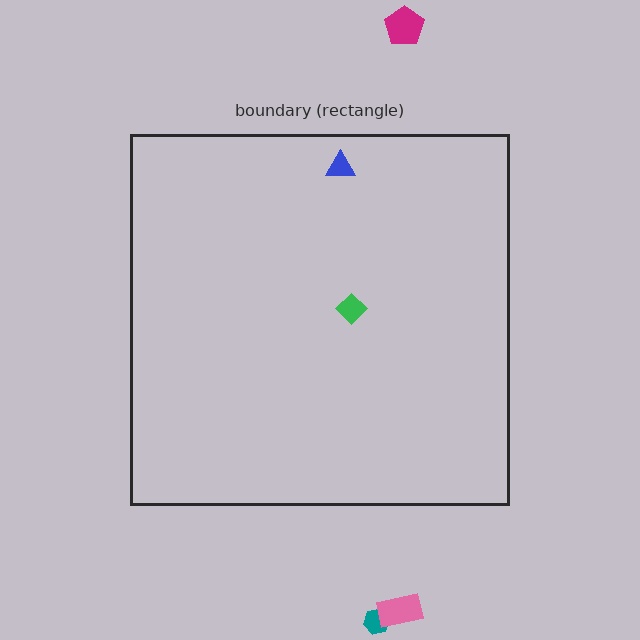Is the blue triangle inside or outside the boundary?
Inside.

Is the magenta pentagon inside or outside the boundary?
Outside.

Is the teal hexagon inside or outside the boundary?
Outside.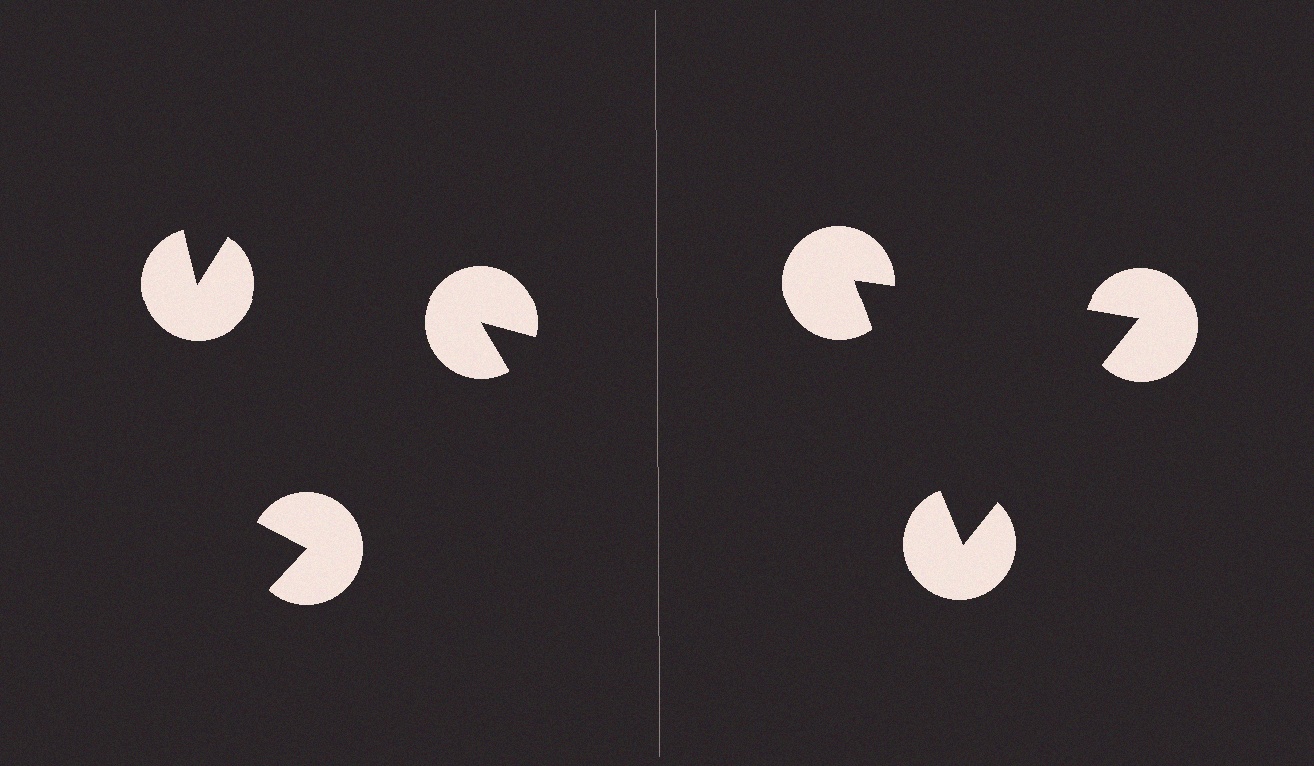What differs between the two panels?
The pac-man discs are positioned identically on both sides; only the wedge orientations differ. On the right they align to a triangle; on the left they are misaligned.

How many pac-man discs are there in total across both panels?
6 — 3 on each side.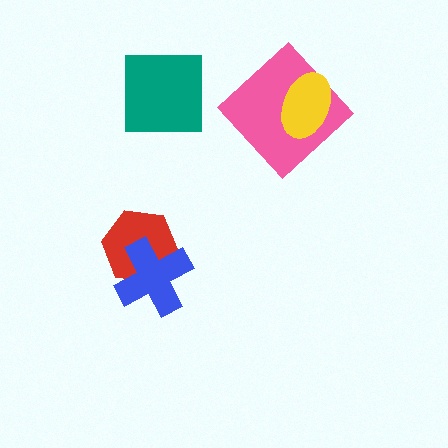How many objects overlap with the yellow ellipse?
1 object overlaps with the yellow ellipse.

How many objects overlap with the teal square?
0 objects overlap with the teal square.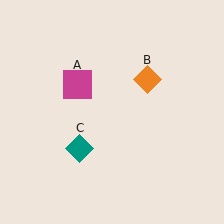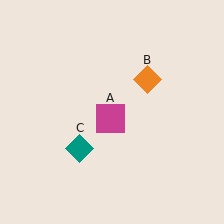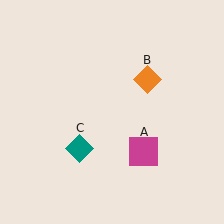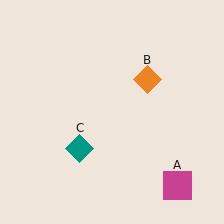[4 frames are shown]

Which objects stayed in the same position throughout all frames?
Orange diamond (object B) and teal diamond (object C) remained stationary.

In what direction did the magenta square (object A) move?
The magenta square (object A) moved down and to the right.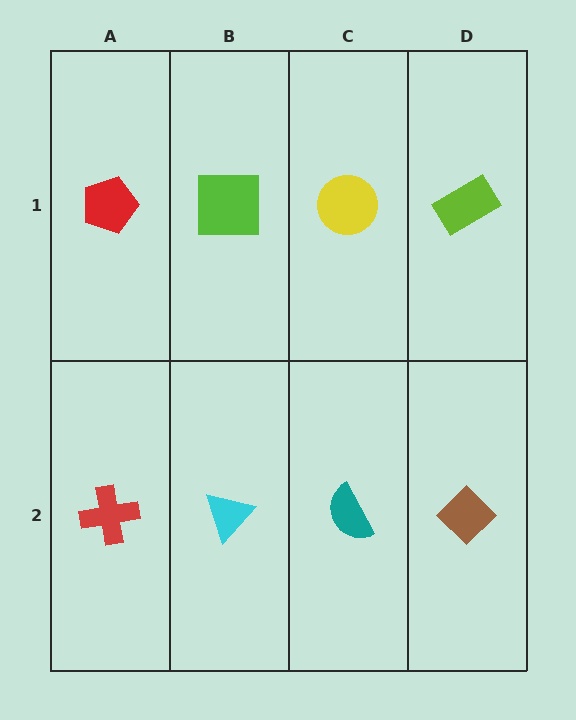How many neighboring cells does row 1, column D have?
2.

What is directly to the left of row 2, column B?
A red cross.